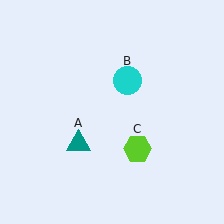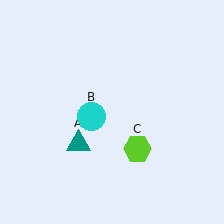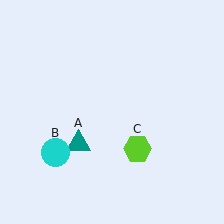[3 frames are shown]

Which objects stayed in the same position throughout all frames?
Teal triangle (object A) and lime hexagon (object C) remained stationary.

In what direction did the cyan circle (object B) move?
The cyan circle (object B) moved down and to the left.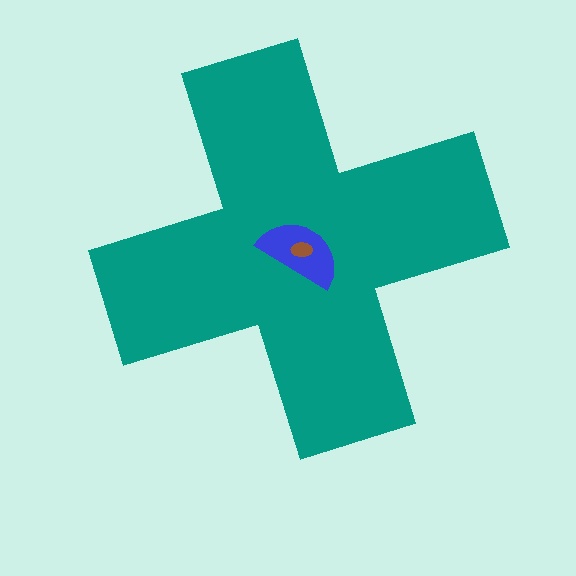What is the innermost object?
The brown ellipse.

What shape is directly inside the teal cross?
The blue semicircle.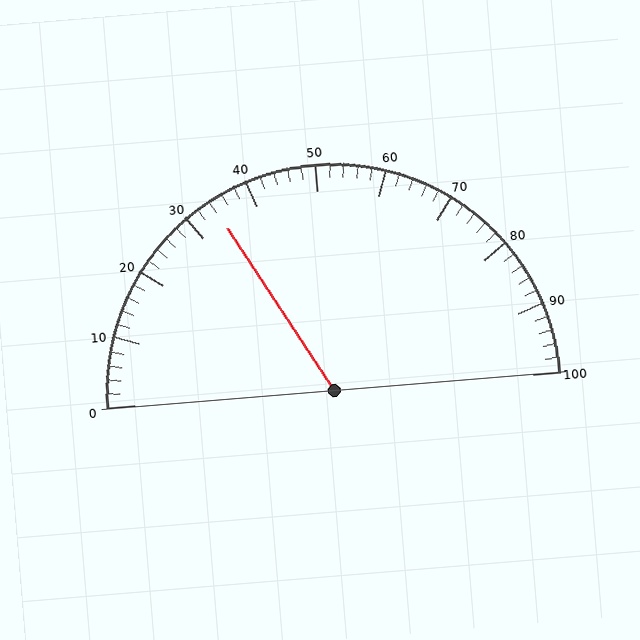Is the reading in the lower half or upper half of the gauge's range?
The reading is in the lower half of the range (0 to 100).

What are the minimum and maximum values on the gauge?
The gauge ranges from 0 to 100.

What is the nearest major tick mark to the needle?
The nearest major tick mark is 30.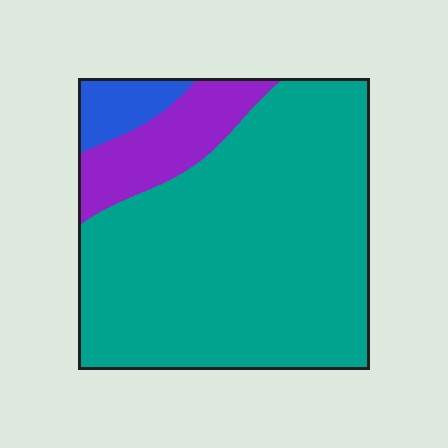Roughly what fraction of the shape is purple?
Purple covers roughly 15% of the shape.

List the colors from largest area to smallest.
From largest to smallest: teal, purple, blue.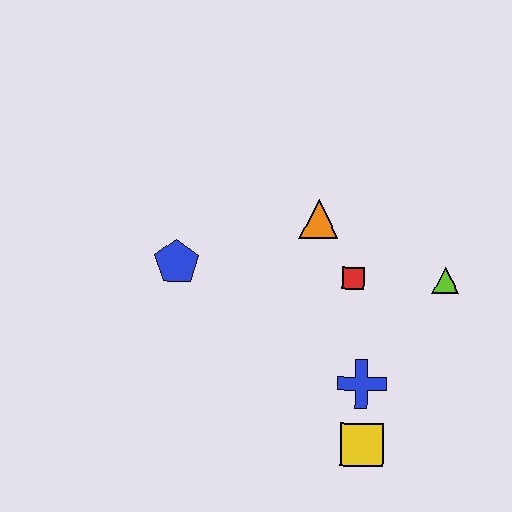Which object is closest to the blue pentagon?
The orange triangle is closest to the blue pentagon.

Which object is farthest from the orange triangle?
The yellow square is farthest from the orange triangle.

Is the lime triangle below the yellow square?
No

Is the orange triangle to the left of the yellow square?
Yes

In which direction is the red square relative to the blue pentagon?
The red square is to the right of the blue pentagon.